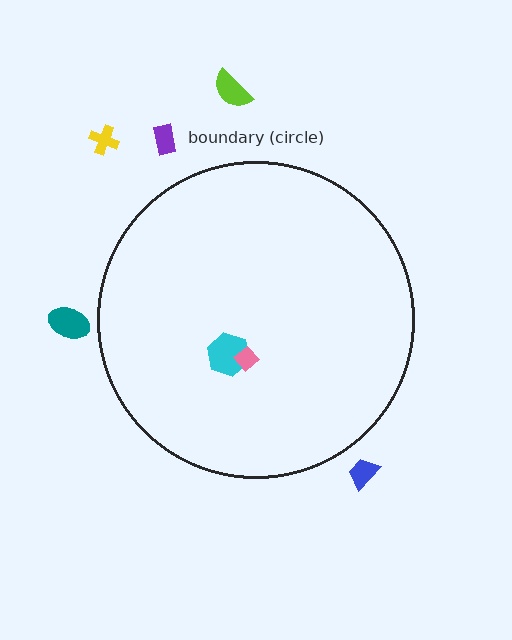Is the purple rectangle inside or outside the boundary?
Outside.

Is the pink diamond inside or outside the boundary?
Inside.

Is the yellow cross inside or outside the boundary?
Outside.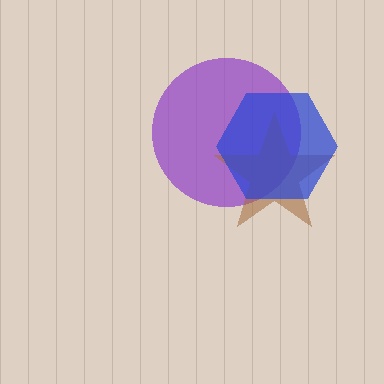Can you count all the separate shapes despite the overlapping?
Yes, there are 3 separate shapes.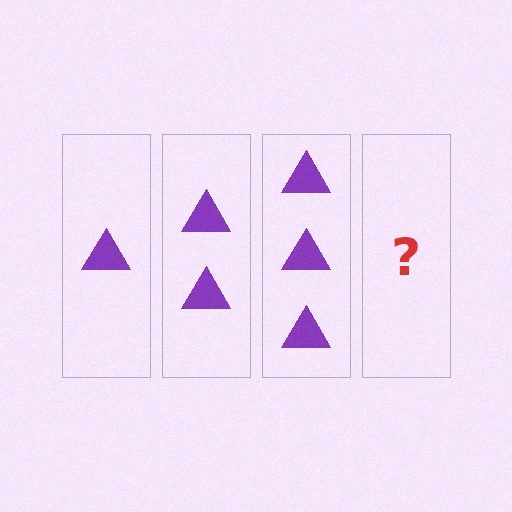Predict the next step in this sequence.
The next step is 4 triangles.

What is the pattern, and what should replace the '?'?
The pattern is that each step adds one more triangle. The '?' should be 4 triangles.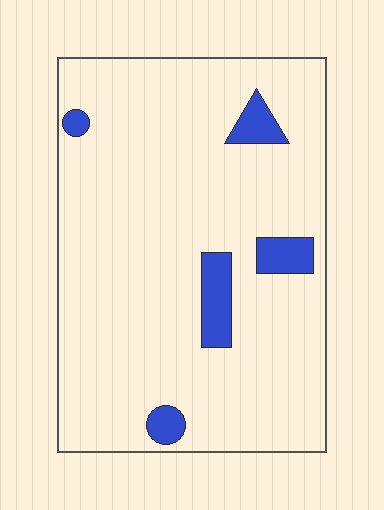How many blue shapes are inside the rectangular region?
5.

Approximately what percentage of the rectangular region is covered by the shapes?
Approximately 10%.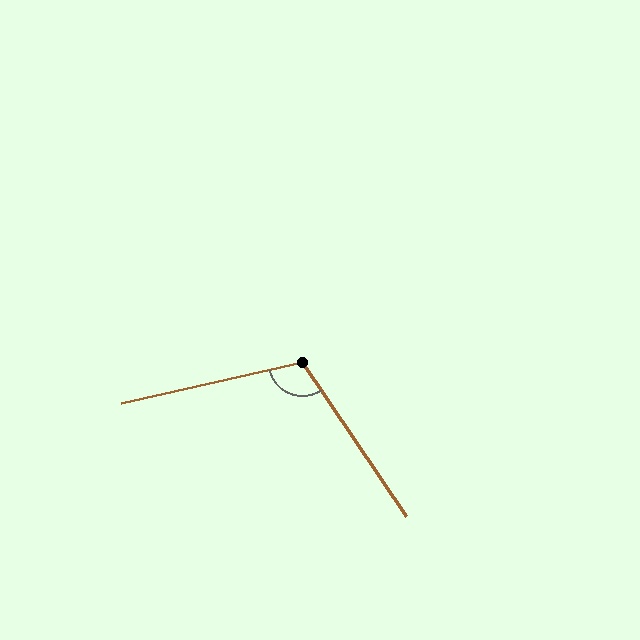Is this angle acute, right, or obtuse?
It is obtuse.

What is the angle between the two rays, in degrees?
Approximately 112 degrees.